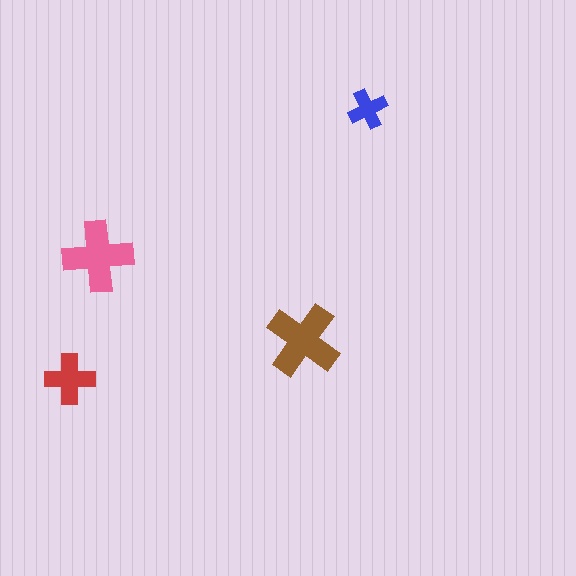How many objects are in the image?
There are 4 objects in the image.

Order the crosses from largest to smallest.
the brown one, the pink one, the red one, the blue one.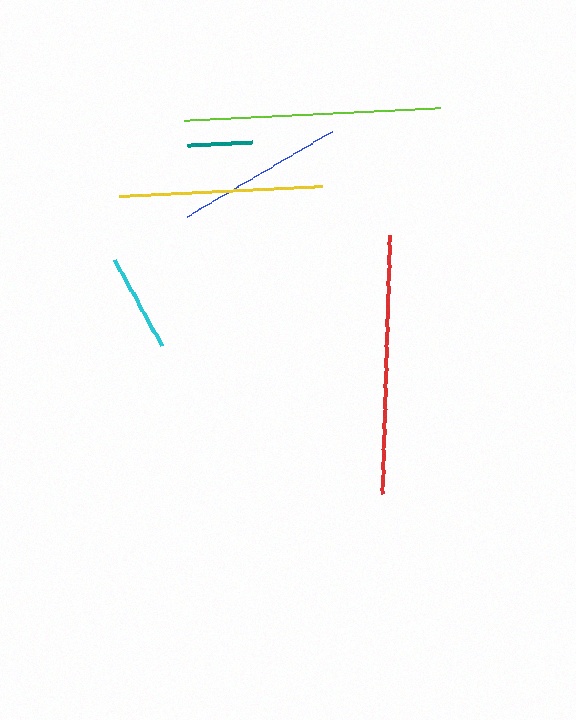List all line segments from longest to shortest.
From longest to shortest: red, lime, yellow, blue, cyan, teal.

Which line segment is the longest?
The red line is the longest at approximately 259 pixels.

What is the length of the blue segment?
The blue segment is approximately 168 pixels long.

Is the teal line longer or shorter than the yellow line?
The yellow line is longer than the teal line.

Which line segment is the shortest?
The teal line is the shortest at approximately 64 pixels.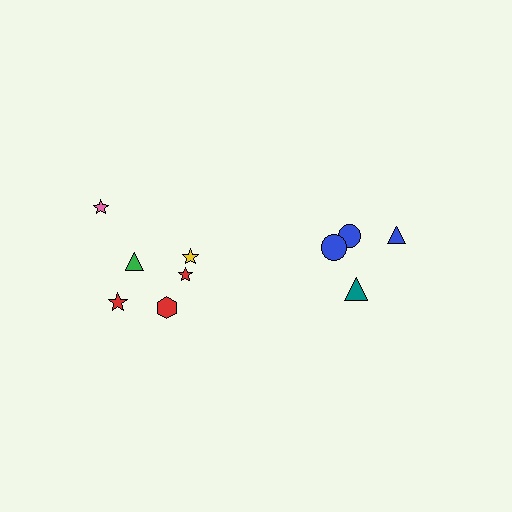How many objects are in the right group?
There are 4 objects.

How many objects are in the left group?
There are 6 objects.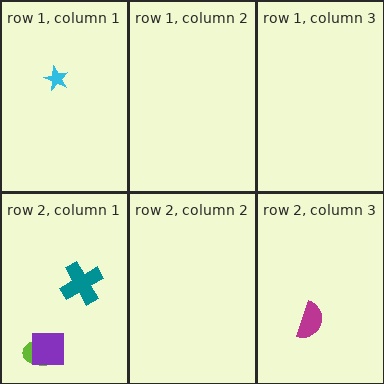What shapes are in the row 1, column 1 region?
The cyan star.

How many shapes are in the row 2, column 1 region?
3.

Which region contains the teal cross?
The row 2, column 1 region.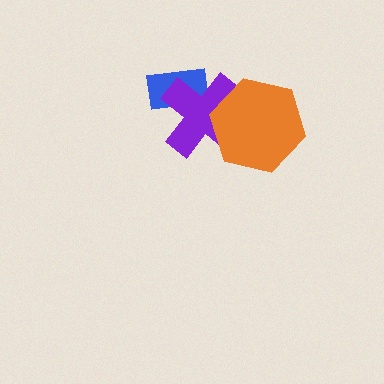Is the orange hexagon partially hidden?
No, no other shape covers it.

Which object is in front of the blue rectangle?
The purple cross is in front of the blue rectangle.